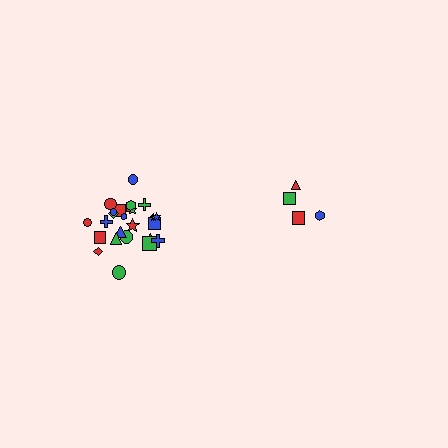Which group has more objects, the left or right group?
The left group.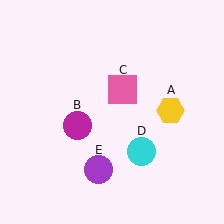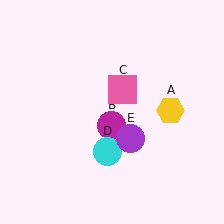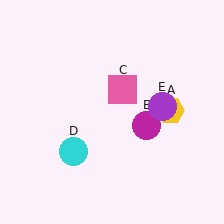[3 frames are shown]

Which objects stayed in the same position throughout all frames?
Yellow hexagon (object A) and pink square (object C) remained stationary.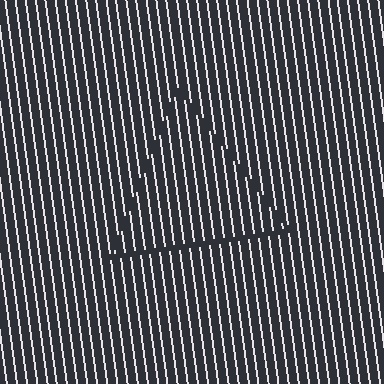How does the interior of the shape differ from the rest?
The interior of the shape contains the same grating, shifted by half a period — the contour is defined by the phase discontinuity where line-ends from the inner and outer gratings abut.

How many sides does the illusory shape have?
3 sides — the line-ends trace a triangle.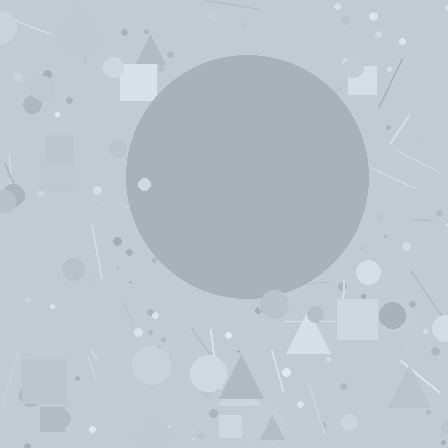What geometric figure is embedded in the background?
A circle is embedded in the background.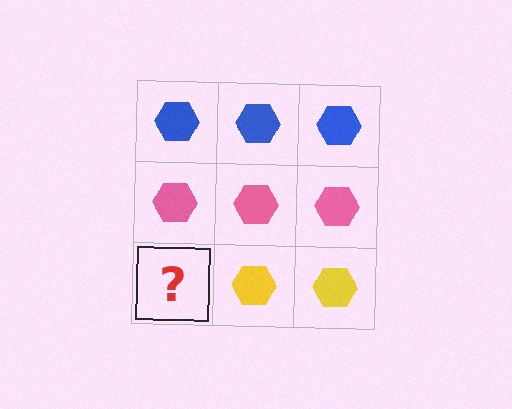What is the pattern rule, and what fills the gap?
The rule is that each row has a consistent color. The gap should be filled with a yellow hexagon.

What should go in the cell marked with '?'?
The missing cell should contain a yellow hexagon.